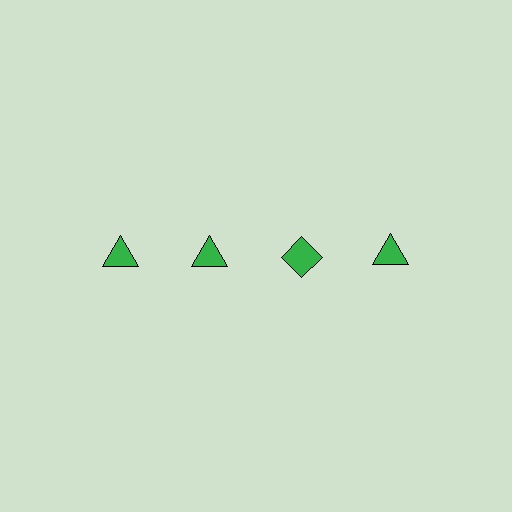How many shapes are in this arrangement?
There are 4 shapes arranged in a grid pattern.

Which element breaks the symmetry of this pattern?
The green diamond in the top row, center column breaks the symmetry. All other shapes are green triangles.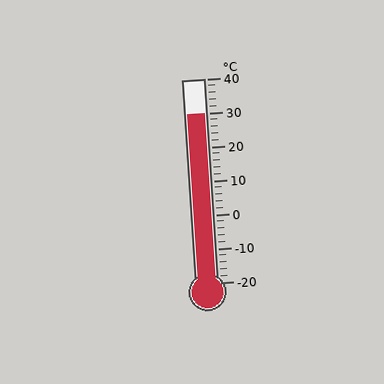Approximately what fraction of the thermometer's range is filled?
The thermometer is filled to approximately 85% of its range.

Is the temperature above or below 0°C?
The temperature is above 0°C.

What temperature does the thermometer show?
The thermometer shows approximately 30°C.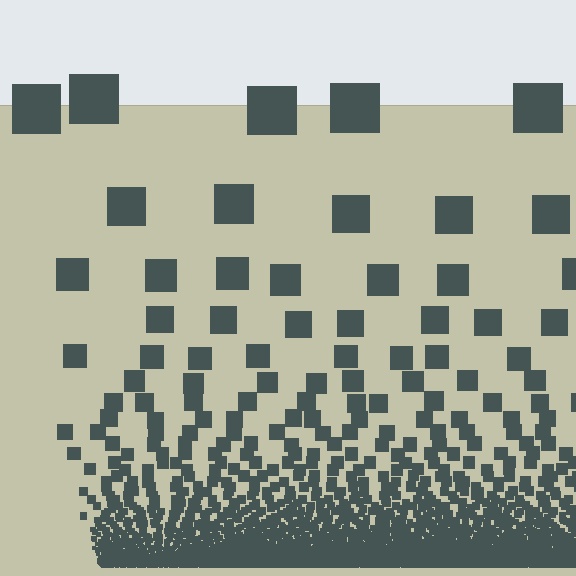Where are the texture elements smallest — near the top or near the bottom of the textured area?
Near the bottom.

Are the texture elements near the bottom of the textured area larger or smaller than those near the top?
Smaller. The gradient is inverted — elements near the bottom are smaller and denser.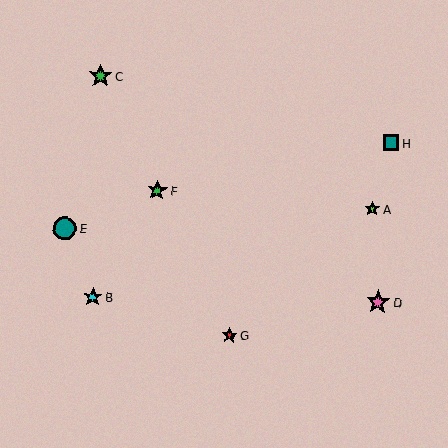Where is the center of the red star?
The center of the red star is at (230, 335).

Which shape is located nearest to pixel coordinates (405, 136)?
The teal square (labeled H) at (391, 143) is nearest to that location.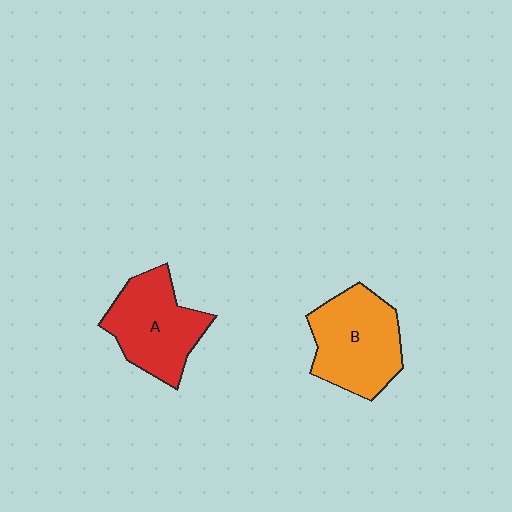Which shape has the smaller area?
Shape A (red).